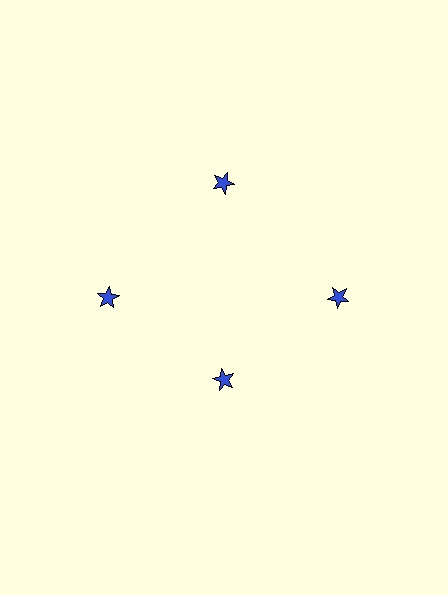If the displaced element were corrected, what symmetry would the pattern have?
It would have 4-fold rotational symmetry — the pattern would map onto itself every 90 degrees.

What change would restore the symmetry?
The symmetry would be restored by moving it outward, back onto the ring so that all 4 stars sit at equal angles and equal distance from the center.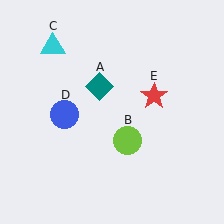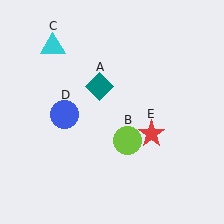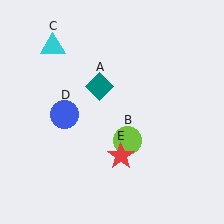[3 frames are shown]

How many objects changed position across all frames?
1 object changed position: red star (object E).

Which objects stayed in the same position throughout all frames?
Teal diamond (object A) and lime circle (object B) and cyan triangle (object C) and blue circle (object D) remained stationary.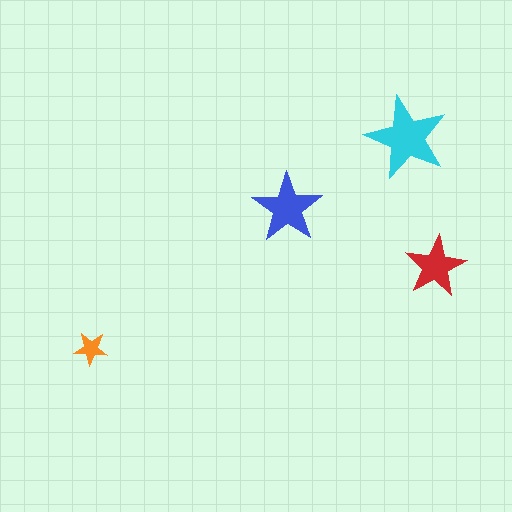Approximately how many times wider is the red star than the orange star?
About 2 times wider.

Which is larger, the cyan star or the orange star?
The cyan one.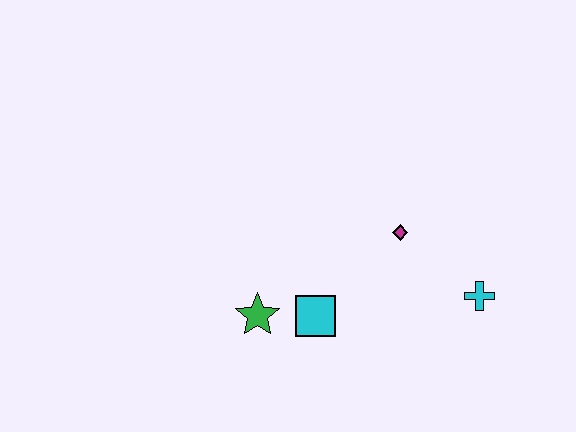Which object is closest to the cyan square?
The green star is closest to the cyan square.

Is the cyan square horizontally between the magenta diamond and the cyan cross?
No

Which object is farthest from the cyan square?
The cyan cross is farthest from the cyan square.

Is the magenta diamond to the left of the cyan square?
No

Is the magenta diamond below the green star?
No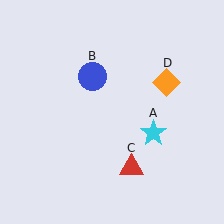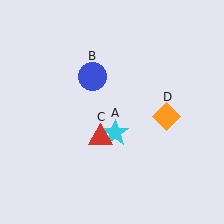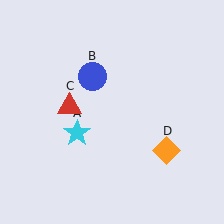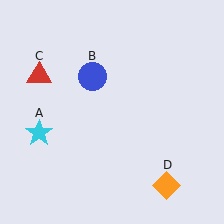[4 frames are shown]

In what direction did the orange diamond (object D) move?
The orange diamond (object D) moved down.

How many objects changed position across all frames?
3 objects changed position: cyan star (object A), red triangle (object C), orange diamond (object D).